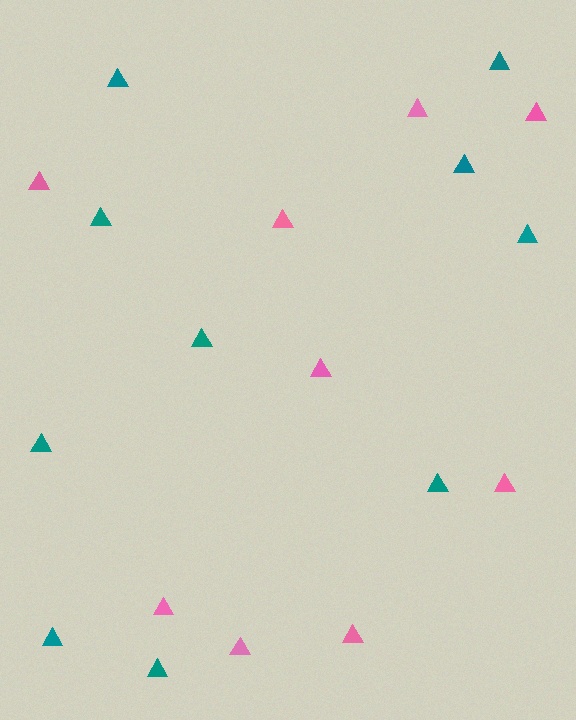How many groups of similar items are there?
There are 2 groups: one group of teal triangles (10) and one group of pink triangles (9).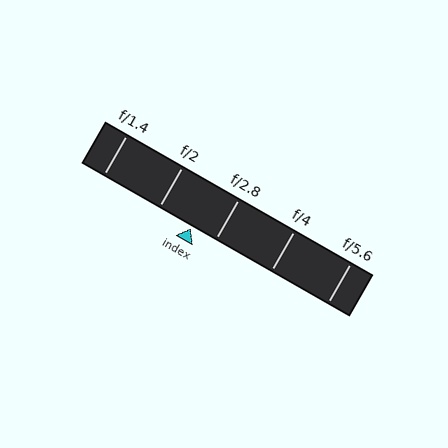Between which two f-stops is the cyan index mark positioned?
The index mark is between f/2 and f/2.8.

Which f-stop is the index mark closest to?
The index mark is closest to f/2.8.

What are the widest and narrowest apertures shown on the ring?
The widest aperture shown is f/1.4 and the narrowest is f/5.6.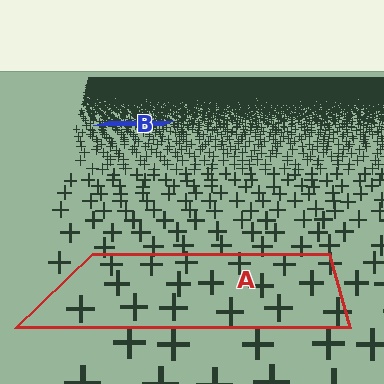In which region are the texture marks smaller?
The texture marks are smaller in region B, because it is farther away.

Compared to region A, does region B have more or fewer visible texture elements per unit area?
Region B has more texture elements per unit area — they are packed more densely because it is farther away.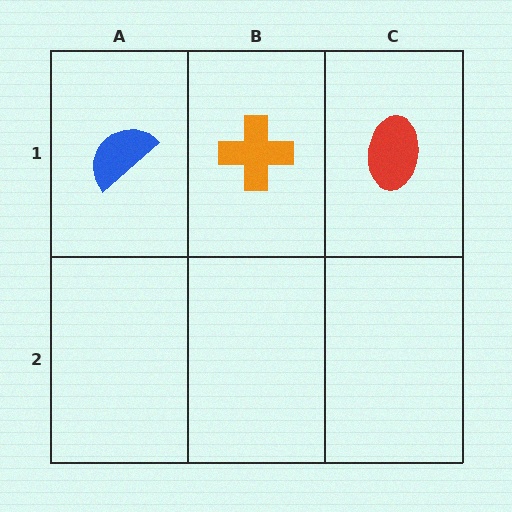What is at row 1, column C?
A red ellipse.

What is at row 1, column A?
A blue semicircle.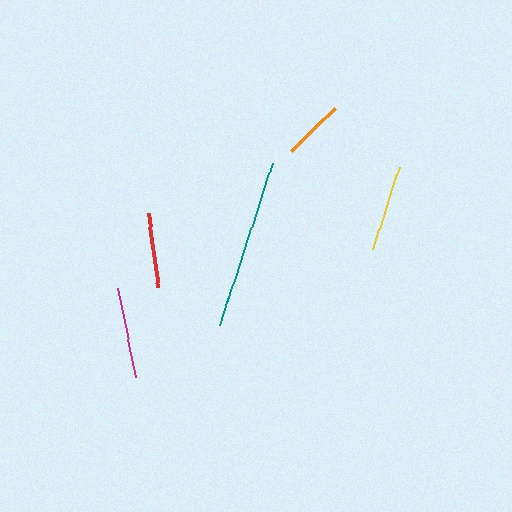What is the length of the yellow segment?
The yellow segment is approximately 87 pixels long.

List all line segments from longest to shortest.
From longest to shortest: teal, magenta, yellow, red, orange.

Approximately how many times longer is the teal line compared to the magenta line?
The teal line is approximately 1.9 times the length of the magenta line.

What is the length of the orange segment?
The orange segment is approximately 60 pixels long.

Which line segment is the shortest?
The orange line is the shortest at approximately 60 pixels.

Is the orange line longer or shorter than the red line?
The red line is longer than the orange line.